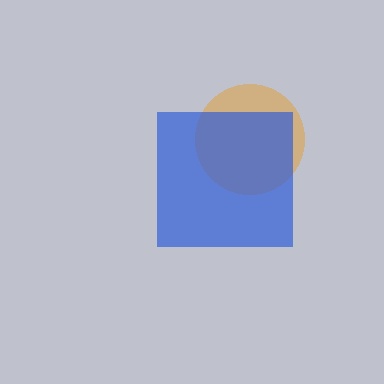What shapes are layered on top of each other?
The layered shapes are: an orange circle, a blue square.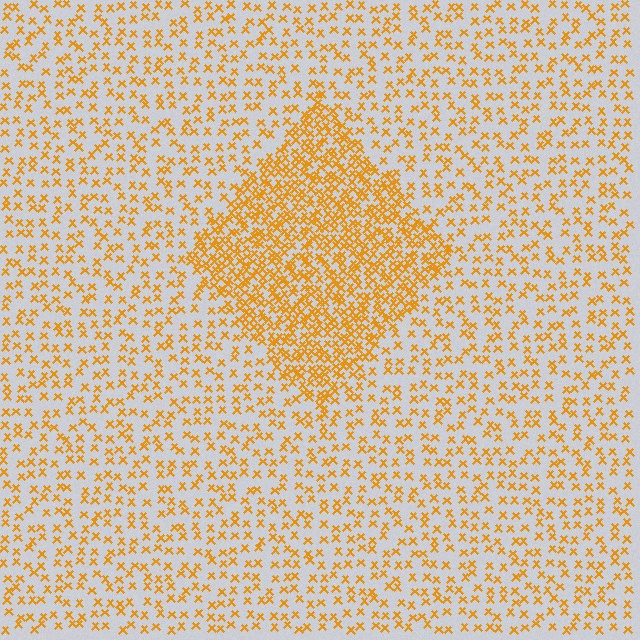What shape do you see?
I see a diamond.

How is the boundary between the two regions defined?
The boundary is defined by a change in element density (approximately 2.5x ratio). All elements are the same color, size, and shape.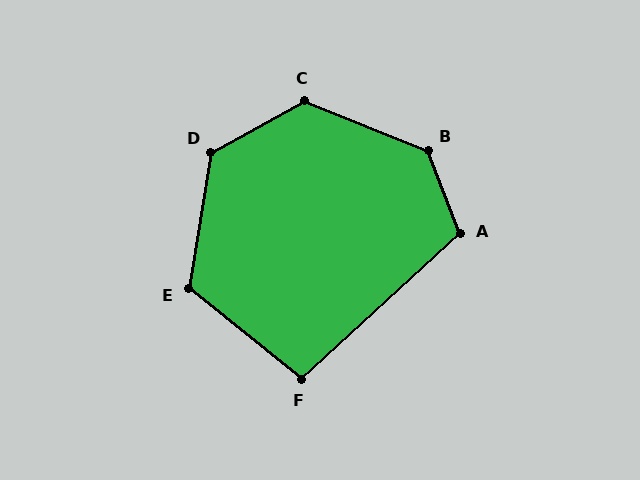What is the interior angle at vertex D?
Approximately 128 degrees (obtuse).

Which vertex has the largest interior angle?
B, at approximately 133 degrees.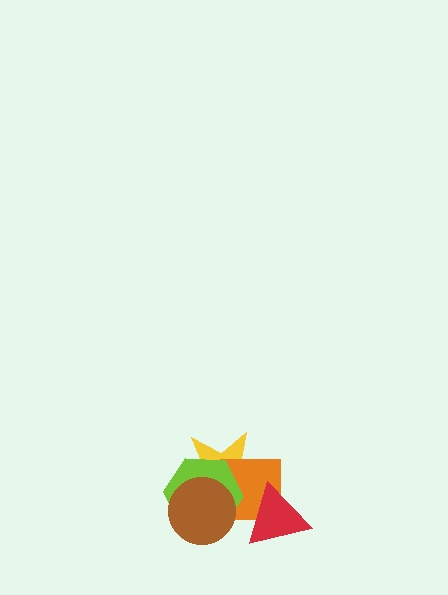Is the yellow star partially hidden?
Yes, it is partially covered by another shape.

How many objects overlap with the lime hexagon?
3 objects overlap with the lime hexagon.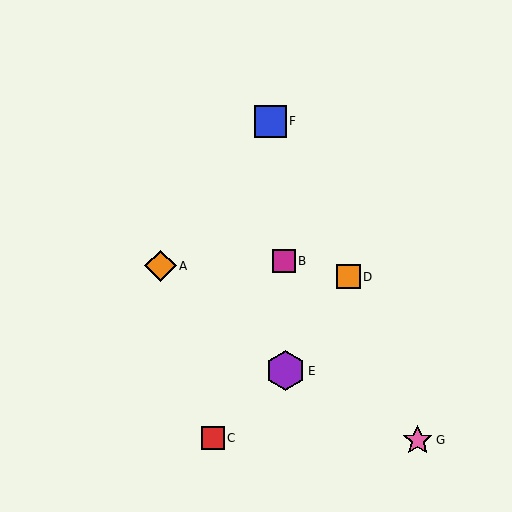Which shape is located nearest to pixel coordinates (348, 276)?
The orange square (labeled D) at (348, 277) is nearest to that location.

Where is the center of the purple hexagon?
The center of the purple hexagon is at (285, 371).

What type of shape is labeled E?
Shape E is a purple hexagon.